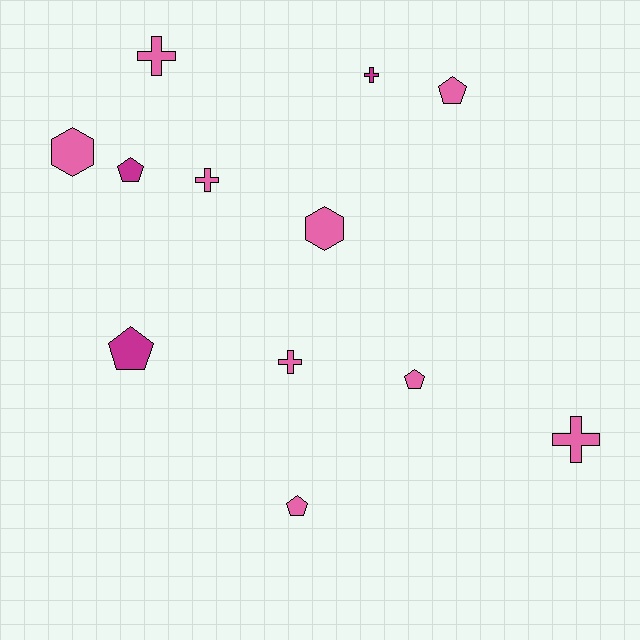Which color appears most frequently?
Pink, with 9 objects.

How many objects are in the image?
There are 12 objects.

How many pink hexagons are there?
There are 2 pink hexagons.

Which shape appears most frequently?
Pentagon, with 5 objects.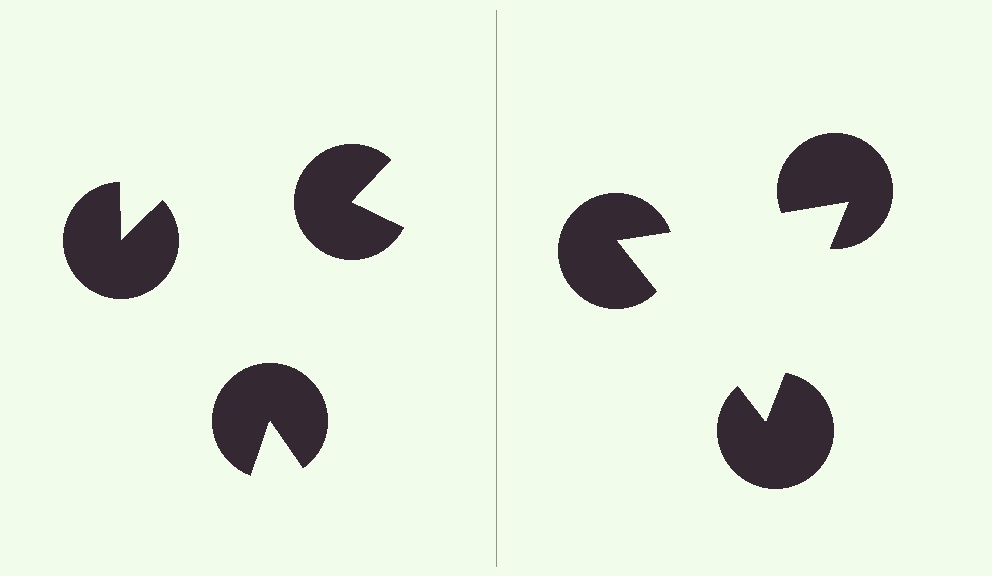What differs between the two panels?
The pac-man discs are positioned identically on both sides; only the wedge orientations differ. On the right they align to a triangle; on the left they are misaligned.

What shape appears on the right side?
An illusory triangle.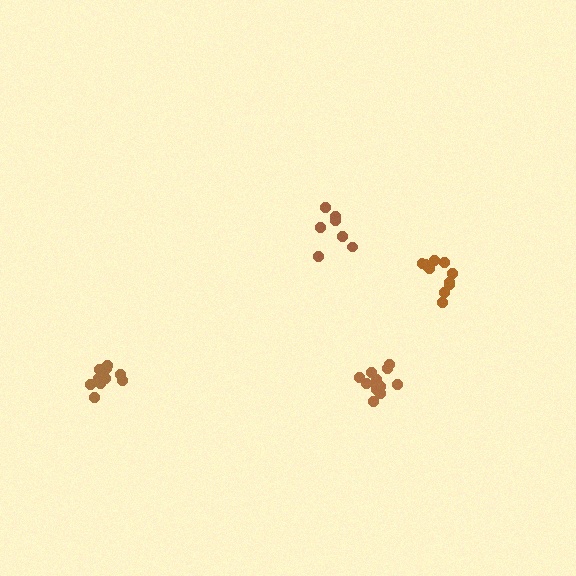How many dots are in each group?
Group 1: 10 dots, Group 2: 11 dots, Group 3: 12 dots, Group 4: 7 dots (40 total).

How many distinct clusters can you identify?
There are 4 distinct clusters.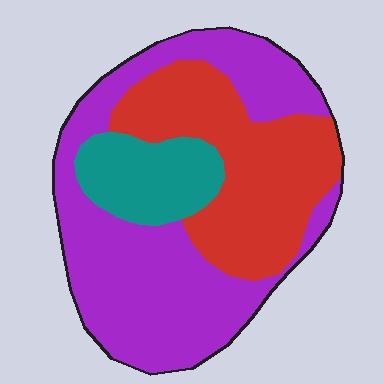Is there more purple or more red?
Purple.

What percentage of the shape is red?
Red covers 34% of the shape.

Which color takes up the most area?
Purple, at roughly 50%.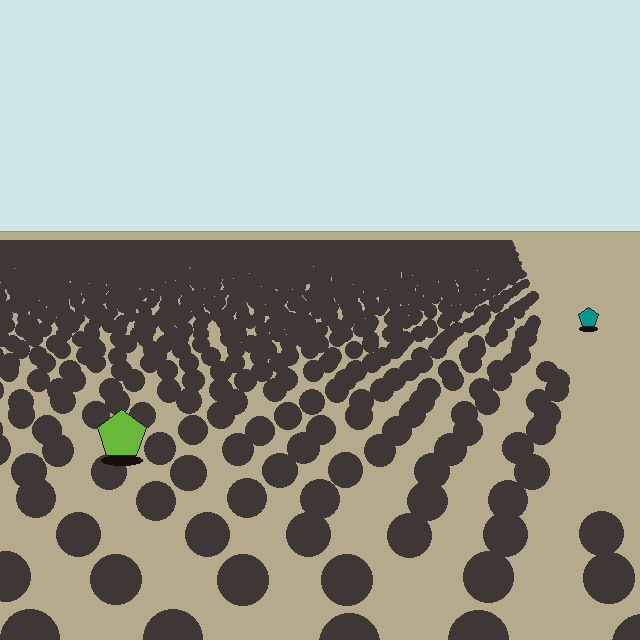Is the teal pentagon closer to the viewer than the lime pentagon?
No. The lime pentagon is closer — you can tell from the texture gradient: the ground texture is coarser near it.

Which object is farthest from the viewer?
The teal pentagon is farthest from the viewer. It appears smaller and the ground texture around it is denser.